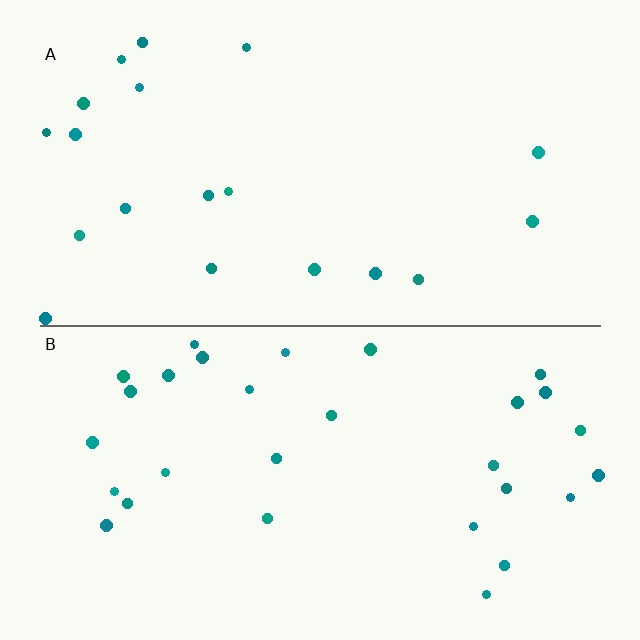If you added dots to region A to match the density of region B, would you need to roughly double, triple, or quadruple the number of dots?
Approximately double.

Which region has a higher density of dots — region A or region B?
B (the bottom).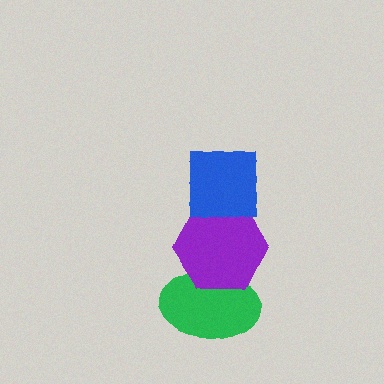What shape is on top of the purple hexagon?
The blue square is on top of the purple hexagon.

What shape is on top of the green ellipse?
The purple hexagon is on top of the green ellipse.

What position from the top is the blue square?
The blue square is 1st from the top.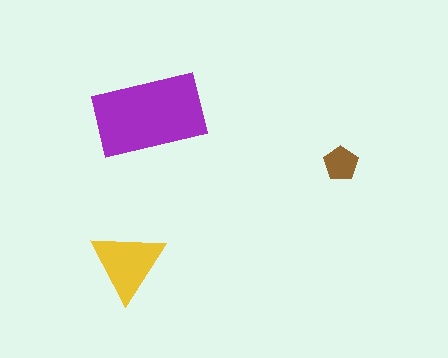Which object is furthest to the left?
The yellow triangle is leftmost.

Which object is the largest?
The purple rectangle.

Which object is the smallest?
The brown pentagon.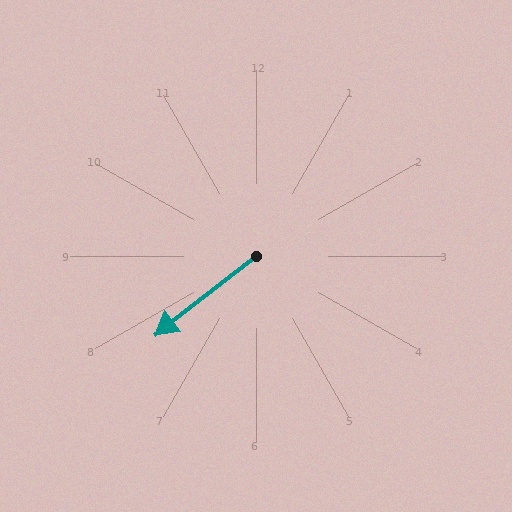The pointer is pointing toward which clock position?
Roughly 8 o'clock.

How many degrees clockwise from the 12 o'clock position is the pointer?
Approximately 232 degrees.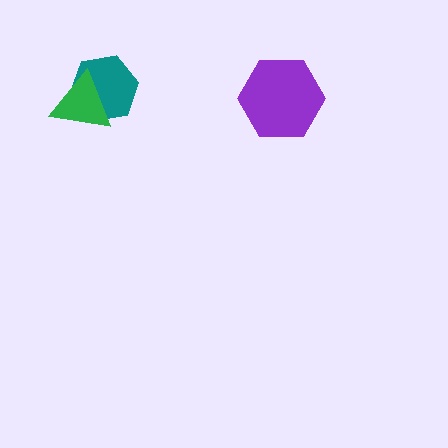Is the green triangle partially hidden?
No, no other shape covers it.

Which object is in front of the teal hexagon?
The green triangle is in front of the teal hexagon.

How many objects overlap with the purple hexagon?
0 objects overlap with the purple hexagon.